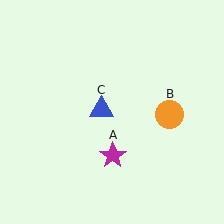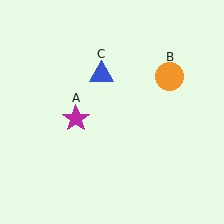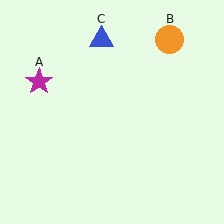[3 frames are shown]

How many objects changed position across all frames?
3 objects changed position: magenta star (object A), orange circle (object B), blue triangle (object C).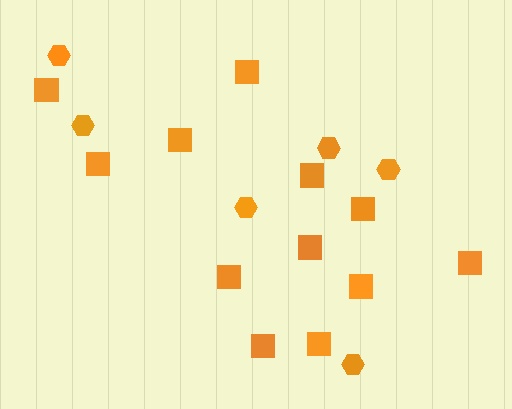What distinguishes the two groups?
There are 2 groups: one group of squares (12) and one group of hexagons (6).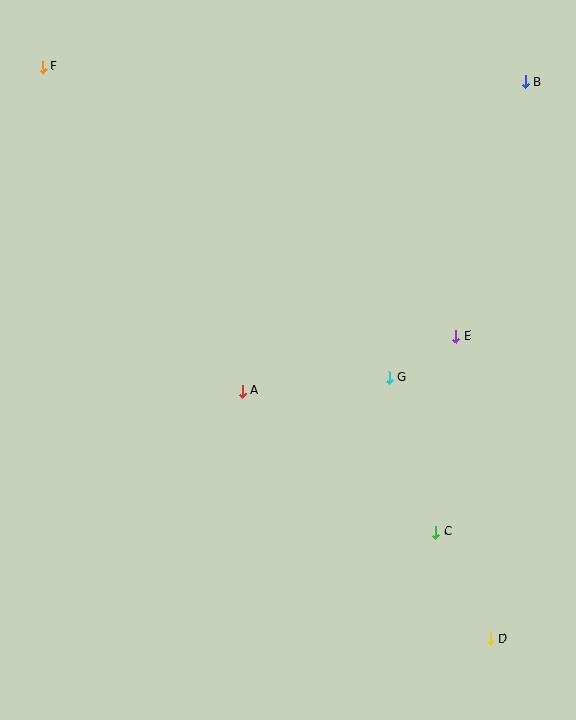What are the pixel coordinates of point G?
Point G is at (389, 378).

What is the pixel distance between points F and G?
The distance between F and G is 465 pixels.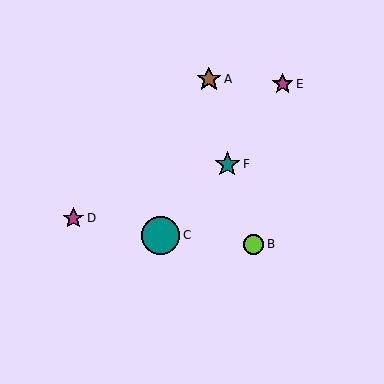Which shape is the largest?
The teal circle (labeled C) is the largest.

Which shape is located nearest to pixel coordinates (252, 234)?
The lime circle (labeled B) at (254, 244) is nearest to that location.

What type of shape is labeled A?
Shape A is a brown star.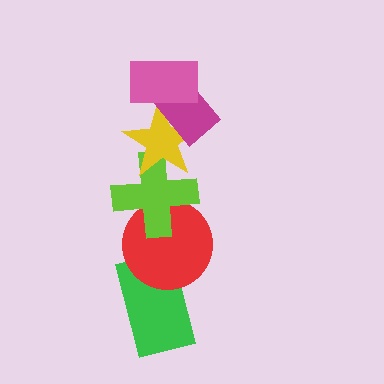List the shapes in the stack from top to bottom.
From top to bottom: the pink rectangle, the magenta rectangle, the yellow star, the lime cross, the red circle, the green rectangle.